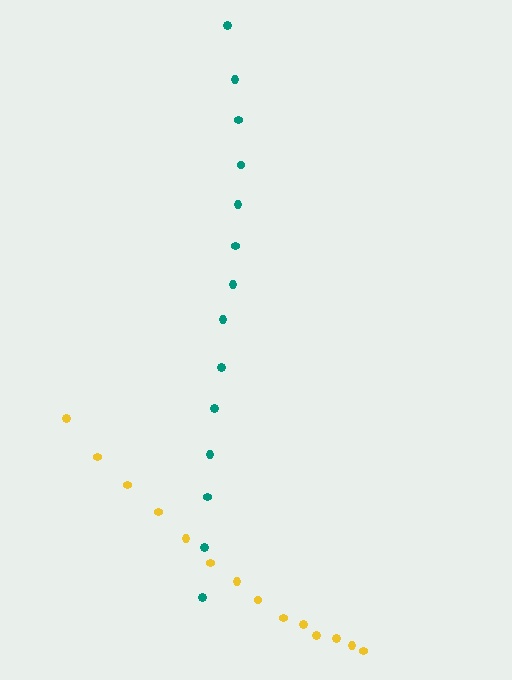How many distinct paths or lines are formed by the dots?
There are 2 distinct paths.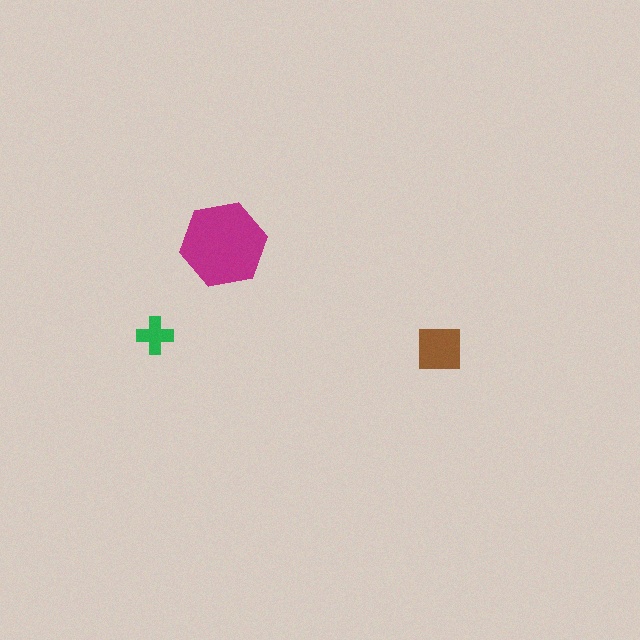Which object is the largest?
The magenta hexagon.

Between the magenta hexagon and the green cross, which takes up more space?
The magenta hexagon.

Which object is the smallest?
The green cross.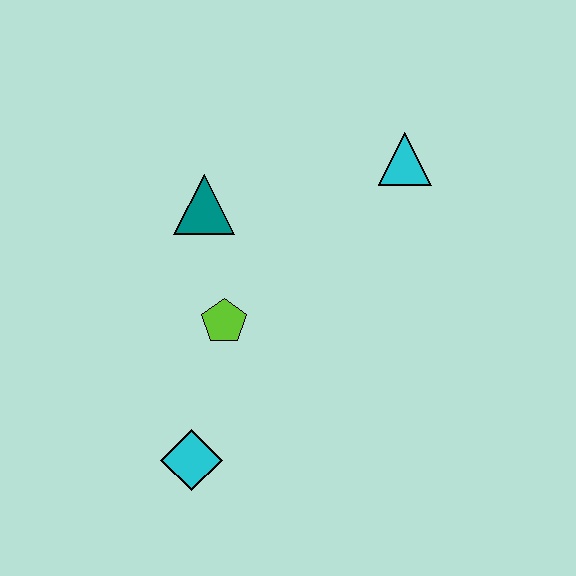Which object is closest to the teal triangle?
The lime pentagon is closest to the teal triangle.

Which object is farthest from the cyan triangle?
The cyan diamond is farthest from the cyan triangle.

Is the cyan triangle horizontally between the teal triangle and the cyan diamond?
No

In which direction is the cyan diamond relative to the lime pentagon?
The cyan diamond is below the lime pentagon.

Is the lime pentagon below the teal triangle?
Yes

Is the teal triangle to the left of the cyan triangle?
Yes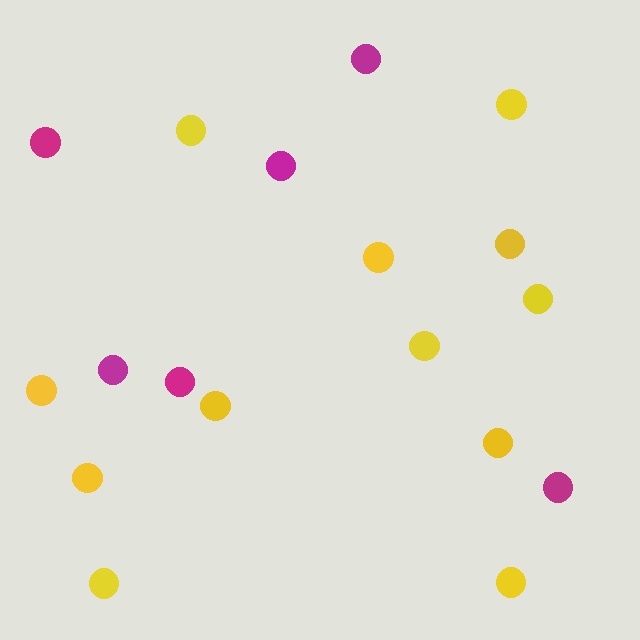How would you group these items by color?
There are 2 groups: one group of magenta circles (6) and one group of yellow circles (12).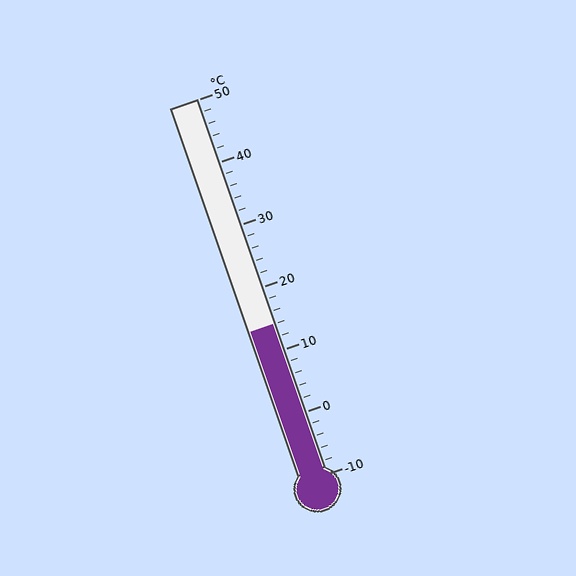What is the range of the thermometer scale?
The thermometer scale ranges from -10°C to 50°C.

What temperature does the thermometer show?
The thermometer shows approximately 14°C.